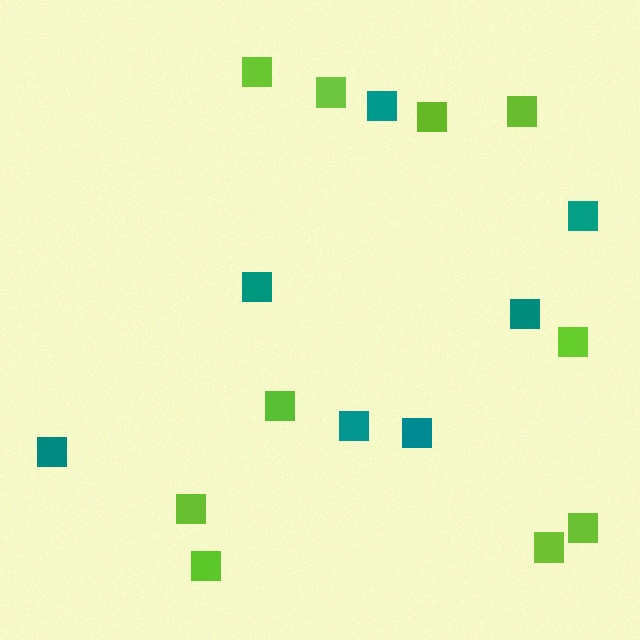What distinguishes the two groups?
There are 2 groups: one group of teal squares (7) and one group of lime squares (10).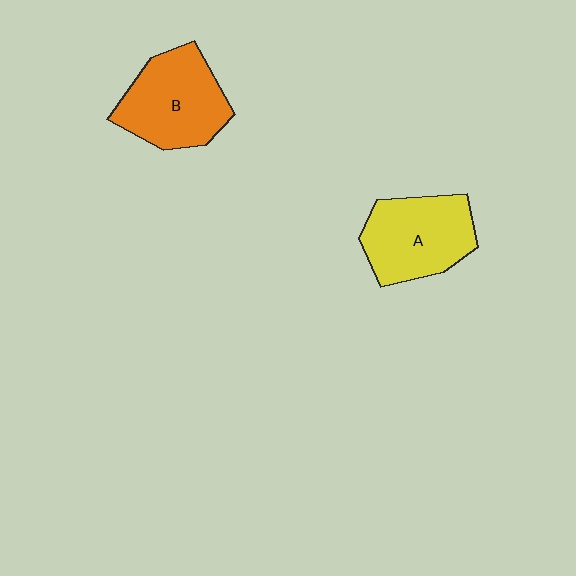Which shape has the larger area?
Shape B (orange).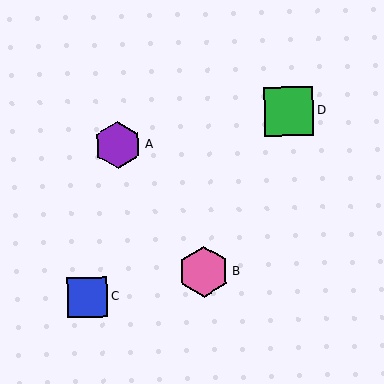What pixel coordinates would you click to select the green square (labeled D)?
Click at (289, 111) to select the green square D.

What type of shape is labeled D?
Shape D is a green square.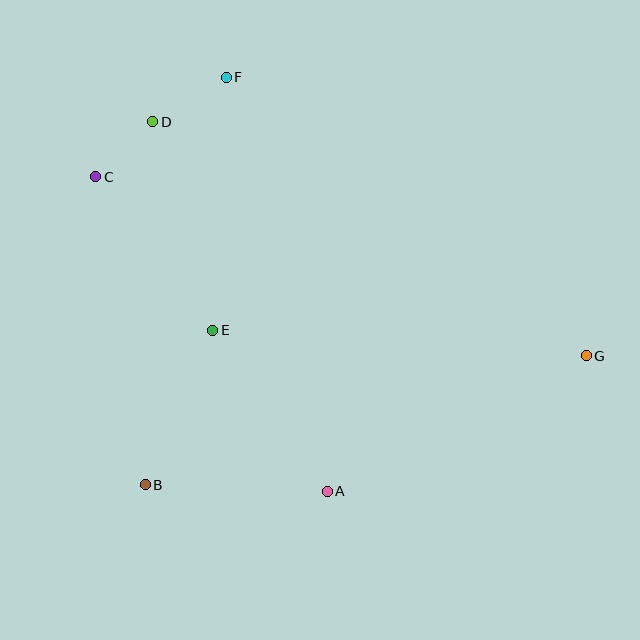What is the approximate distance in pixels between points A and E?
The distance between A and E is approximately 197 pixels.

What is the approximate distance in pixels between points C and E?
The distance between C and E is approximately 193 pixels.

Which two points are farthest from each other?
Points C and G are farthest from each other.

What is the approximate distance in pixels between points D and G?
The distance between D and G is approximately 493 pixels.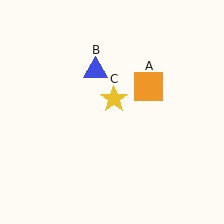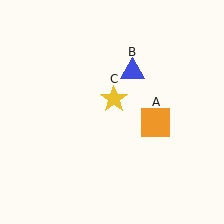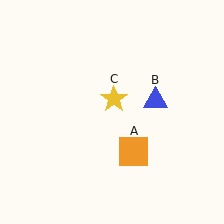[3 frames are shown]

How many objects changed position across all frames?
2 objects changed position: orange square (object A), blue triangle (object B).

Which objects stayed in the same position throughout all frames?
Yellow star (object C) remained stationary.